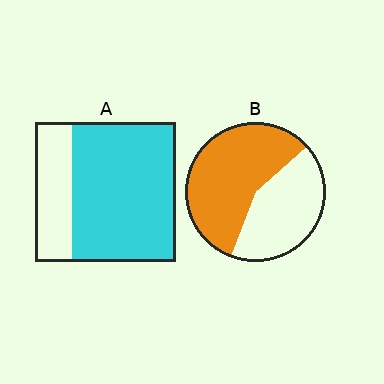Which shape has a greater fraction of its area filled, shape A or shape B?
Shape A.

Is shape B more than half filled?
Yes.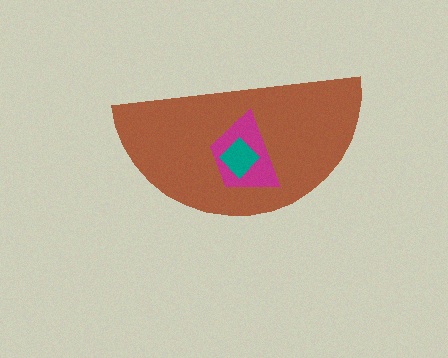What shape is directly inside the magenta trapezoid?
The teal diamond.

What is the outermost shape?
The brown semicircle.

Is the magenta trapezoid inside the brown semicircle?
Yes.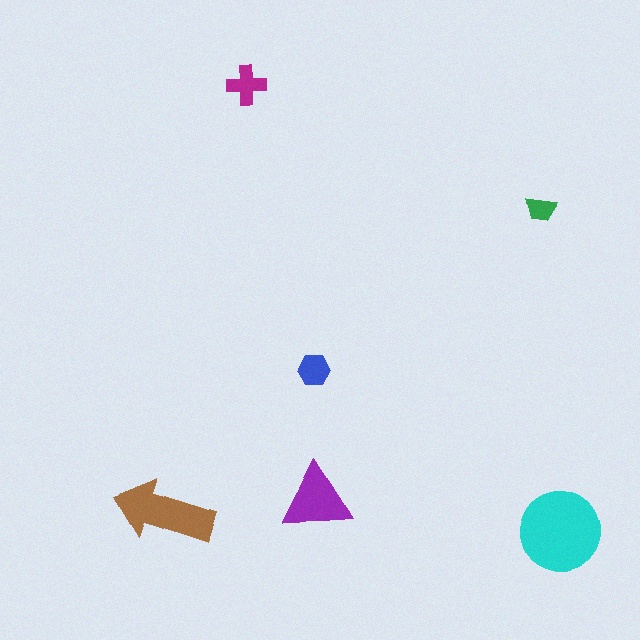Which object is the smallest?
The green trapezoid.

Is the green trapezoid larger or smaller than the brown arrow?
Smaller.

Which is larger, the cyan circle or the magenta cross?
The cyan circle.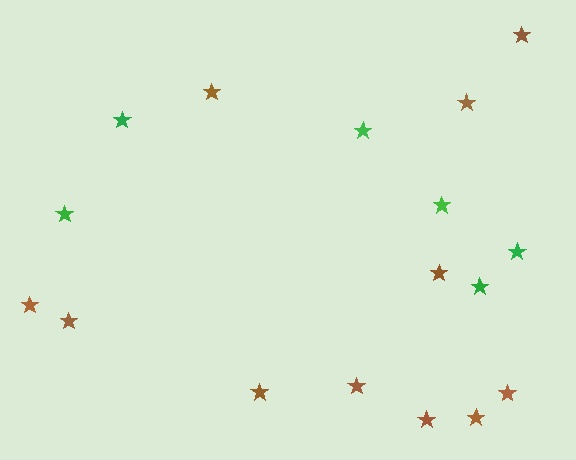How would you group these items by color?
There are 2 groups: one group of green stars (6) and one group of brown stars (11).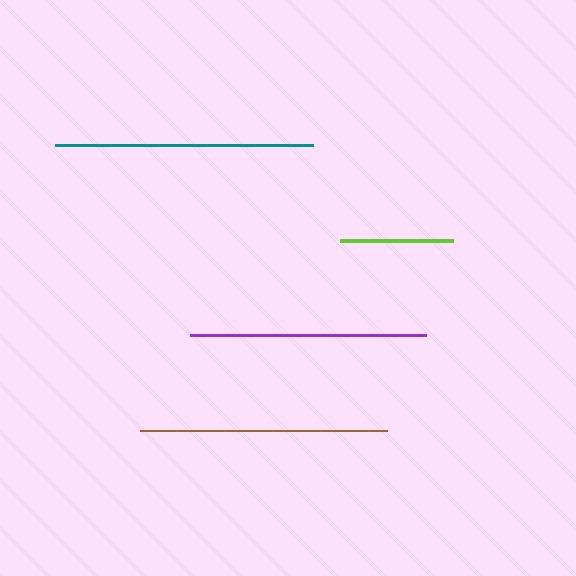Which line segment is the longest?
The teal line is the longest at approximately 258 pixels.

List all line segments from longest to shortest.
From longest to shortest: teal, brown, purple, lime.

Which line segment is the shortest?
The lime line is the shortest at approximately 113 pixels.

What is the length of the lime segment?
The lime segment is approximately 113 pixels long.